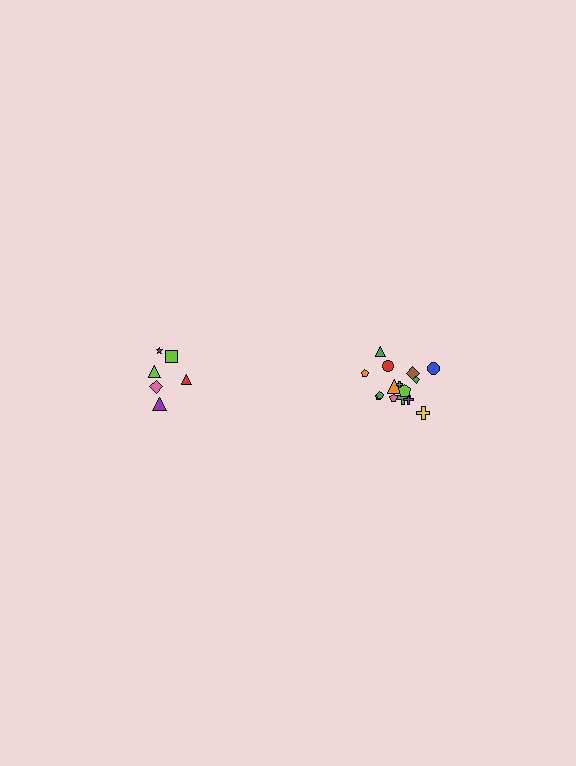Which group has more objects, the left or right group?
The right group.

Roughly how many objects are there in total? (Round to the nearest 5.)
Roughly 20 objects in total.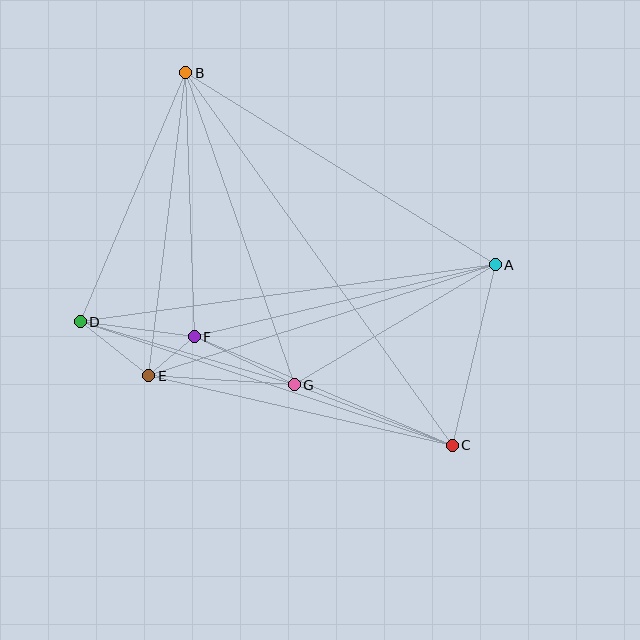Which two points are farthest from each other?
Points B and C are farthest from each other.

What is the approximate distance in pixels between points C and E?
The distance between C and E is approximately 311 pixels.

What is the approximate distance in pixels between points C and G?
The distance between C and G is approximately 169 pixels.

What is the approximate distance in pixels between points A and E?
The distance between A and E is approximately 363 pixels.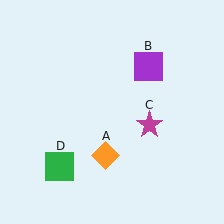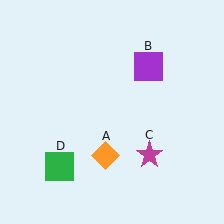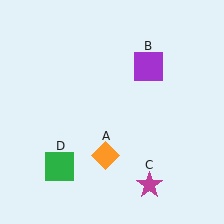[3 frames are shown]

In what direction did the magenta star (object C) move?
The magenta star (object C) moved down.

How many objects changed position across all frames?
1 object changed position: magenta star (object C).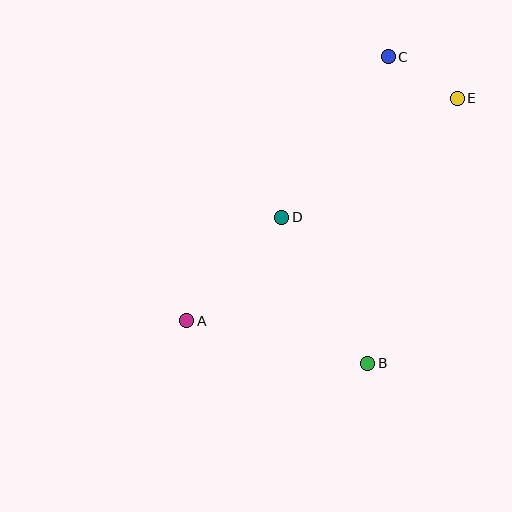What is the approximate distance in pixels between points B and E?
The distance between B and E is approximately 279 pixels.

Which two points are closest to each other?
Points C and E are closest to each other.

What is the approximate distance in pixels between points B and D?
The distance between B and D is approximately 169 pixels.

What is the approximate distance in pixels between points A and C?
The distance between A and C is approximately 332 pixels.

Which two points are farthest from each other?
Points A and E are farthest from each other.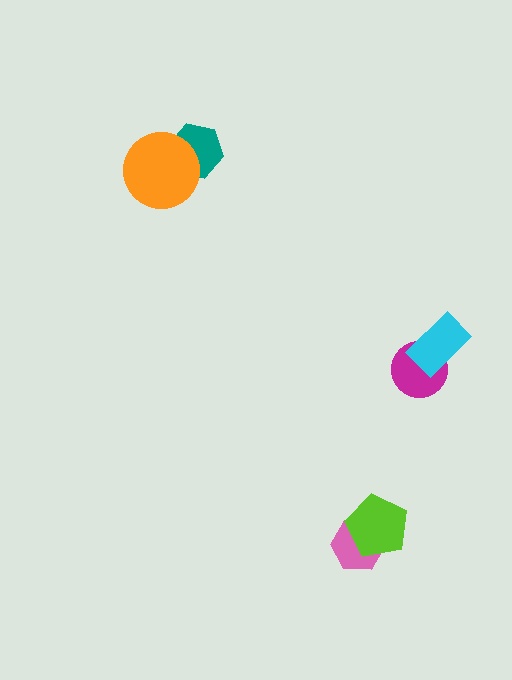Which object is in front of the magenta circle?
The cyan rectangle is in front of the magenta circle.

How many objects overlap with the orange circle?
1 object overlaps with the orange circle.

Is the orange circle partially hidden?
No, no other shape covers it.